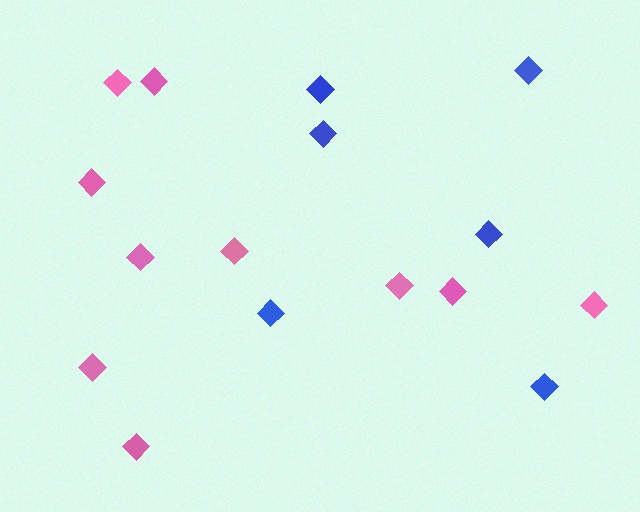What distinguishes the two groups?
There are 2 groups: one group of blue diamonds (6) and one group of pink diamonds (10).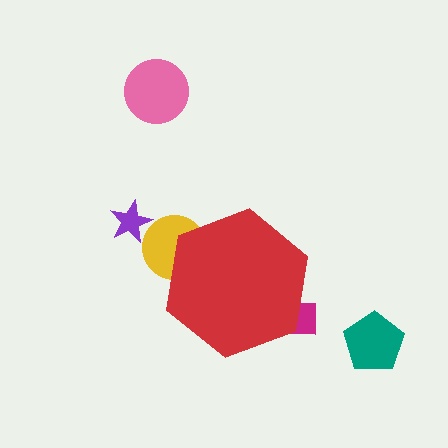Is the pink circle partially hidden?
No, the pink circle is fully visible.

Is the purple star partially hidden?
No, the purple star is fully visible.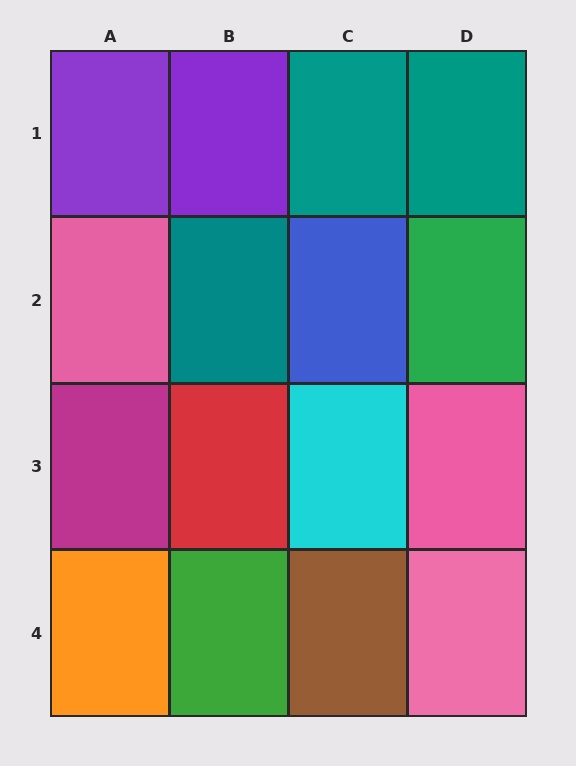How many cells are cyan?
1 cell is cyan.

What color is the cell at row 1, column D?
Teal.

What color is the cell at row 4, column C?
Brown.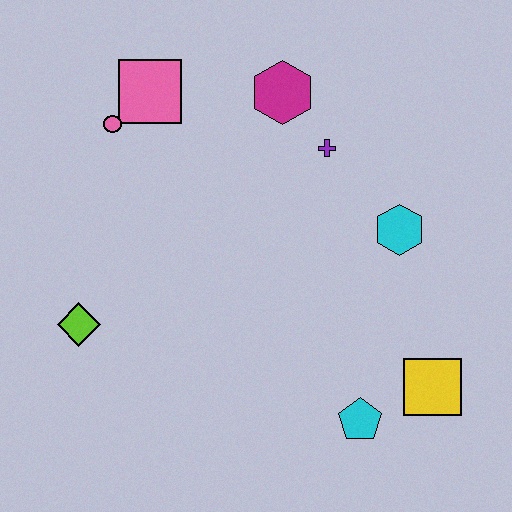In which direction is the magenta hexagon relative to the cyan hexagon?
The magenta hexagon is above the cyan hexagon.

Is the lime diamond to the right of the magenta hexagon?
No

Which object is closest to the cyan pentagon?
The yellow square is closest to the cyan pentagon.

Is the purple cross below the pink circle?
Yes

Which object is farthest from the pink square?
The yellow square is farthest from the pink square.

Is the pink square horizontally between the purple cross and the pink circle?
Yes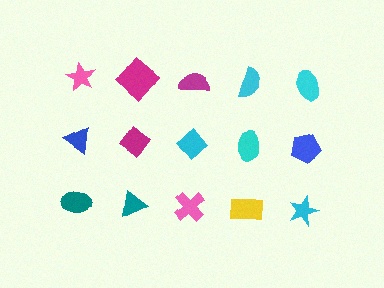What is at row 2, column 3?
A cyan diamond.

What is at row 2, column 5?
A blue pentagon.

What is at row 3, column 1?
A teal ellipse.